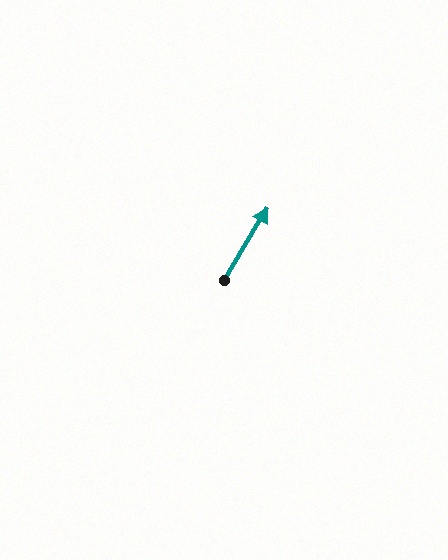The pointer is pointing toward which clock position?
Roughly 1 o'clock.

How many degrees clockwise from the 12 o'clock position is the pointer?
Approximately 31 degrees.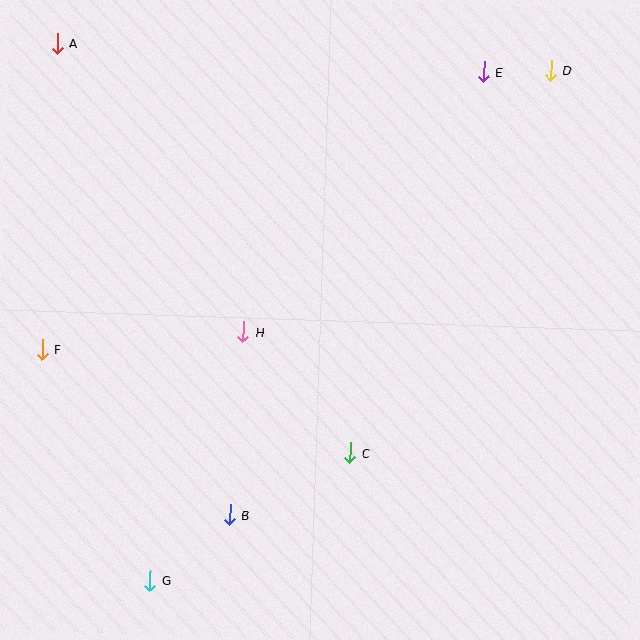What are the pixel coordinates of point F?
Point F is at (42, 350).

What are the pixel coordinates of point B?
Point B is at (230, 515).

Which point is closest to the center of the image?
Point H at (243, 332) is closest to the center.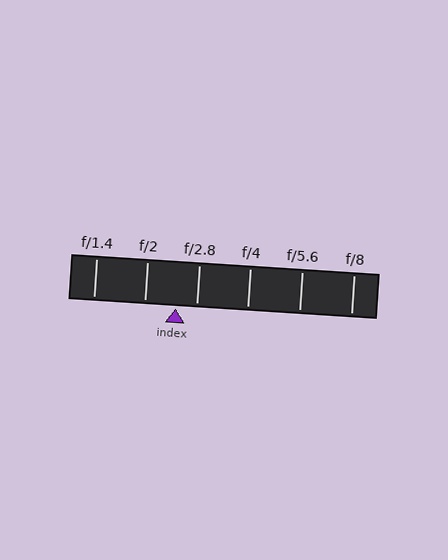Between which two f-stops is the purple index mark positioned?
The index mark is between f/2 and f/2.8.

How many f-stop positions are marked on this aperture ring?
There are 6 f-stop positions marked.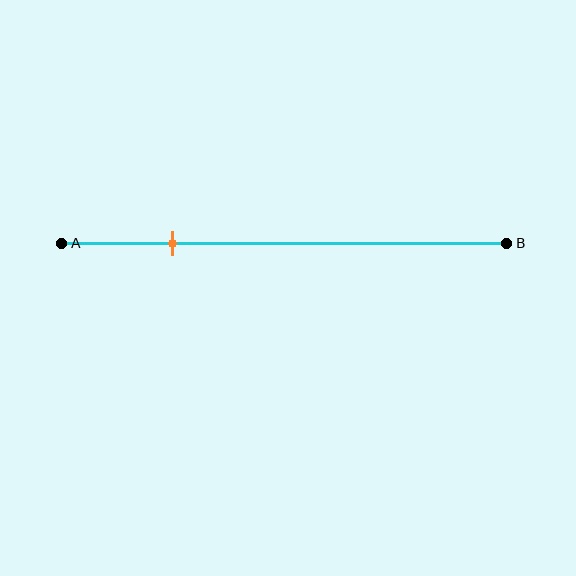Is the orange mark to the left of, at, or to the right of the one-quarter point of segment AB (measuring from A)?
The orange mark is approximately at the one-quarter point of segment AB.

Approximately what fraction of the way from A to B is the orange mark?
The orange mark is approximately 25% of the way from A to B.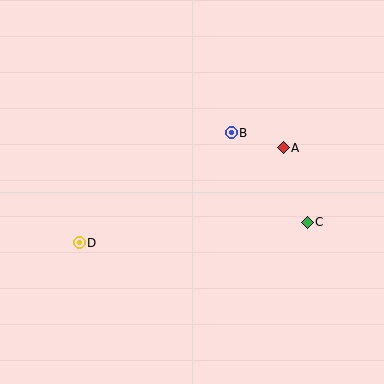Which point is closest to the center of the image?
Point B at (231, 133) is closest to the center.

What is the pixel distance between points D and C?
The distance between D and C is 229 pixels.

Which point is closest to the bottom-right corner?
Point C is closest to the bottom-right corner.